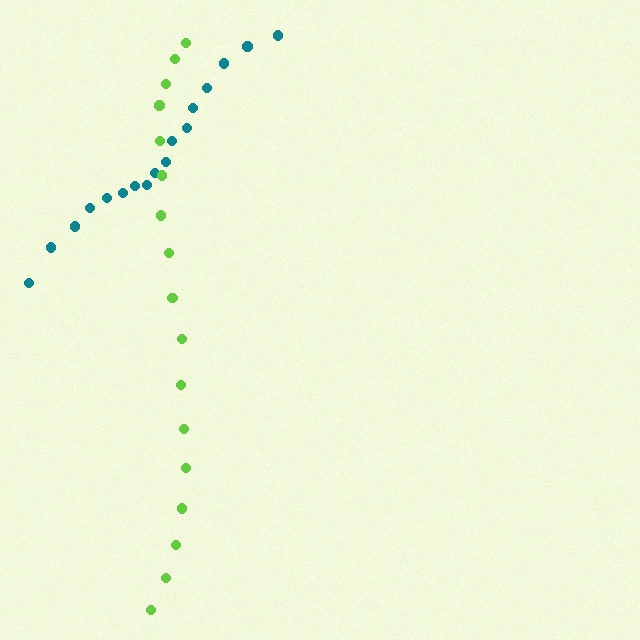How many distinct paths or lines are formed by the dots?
There are 2 distinct paths.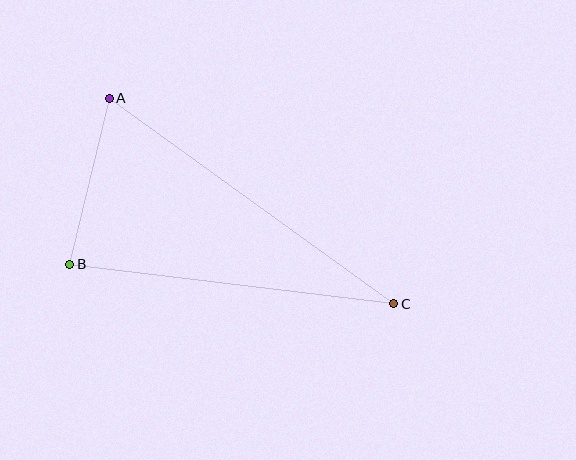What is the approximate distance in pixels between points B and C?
The distance between B and C is approximately 326 pixels.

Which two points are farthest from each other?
Points A and C are farthest from each other.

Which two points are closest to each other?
Points A and B are closest to each other.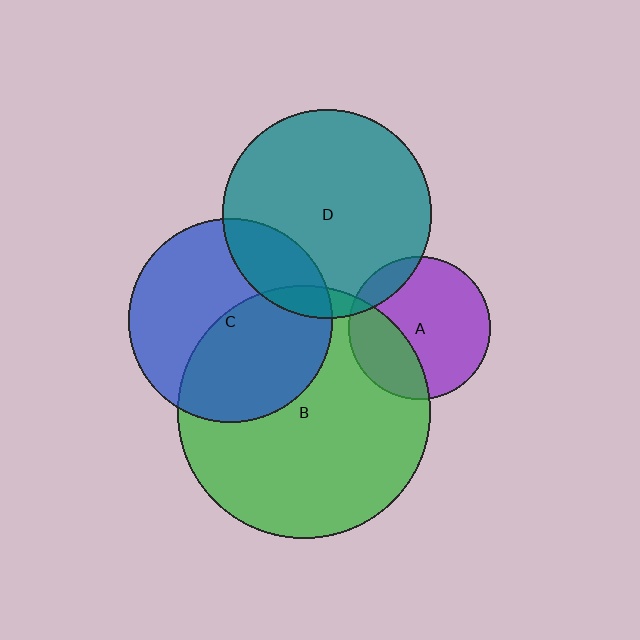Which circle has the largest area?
Circle B (green).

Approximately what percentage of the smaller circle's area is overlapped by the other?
Approximately 20%.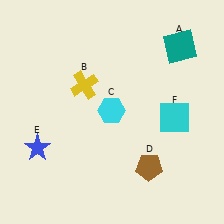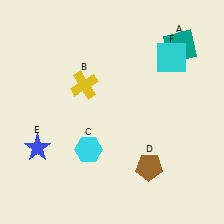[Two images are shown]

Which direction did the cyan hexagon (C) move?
The cyan hexagon (C) moved down.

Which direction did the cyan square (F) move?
The cyan square (F) moved up.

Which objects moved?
The objects that moved are: the cyan hexagon (C), the cyan square (F).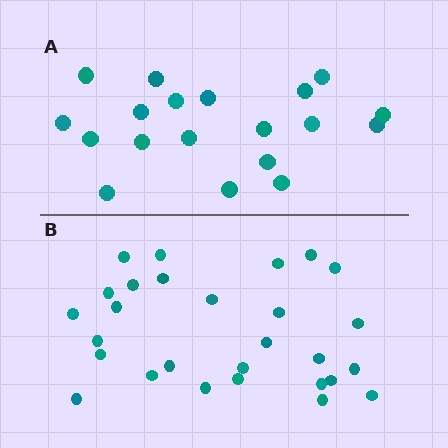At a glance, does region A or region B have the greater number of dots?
Region B (the bottom region) has more dots.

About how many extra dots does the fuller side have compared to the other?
Region B has roughly 8 or so more dots than region A.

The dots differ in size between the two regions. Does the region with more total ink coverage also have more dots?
No. Region A has more total ink coverage because its dots are larger, but region B actually contains more individual dots. Total area can be misleading — the number of items is what matters here.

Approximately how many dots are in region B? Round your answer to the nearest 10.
About 30 dots. (The exact count is 28, which rounds to 30.)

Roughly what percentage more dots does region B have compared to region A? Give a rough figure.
About 45% more.